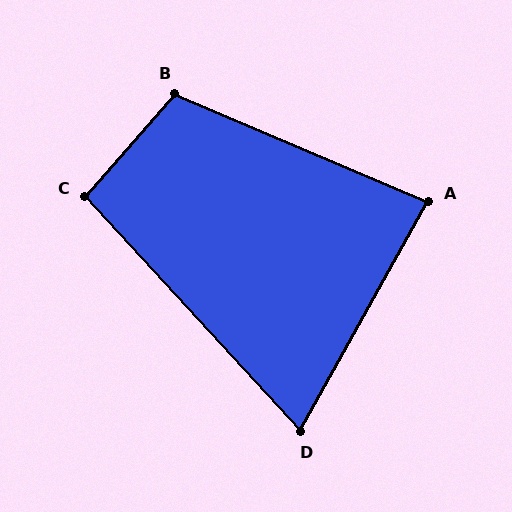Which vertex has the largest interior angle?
B, at approximately 108 degrees.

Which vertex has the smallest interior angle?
D, at approximately 72 degrees.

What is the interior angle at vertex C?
Approximately 96 degrees (obtuse).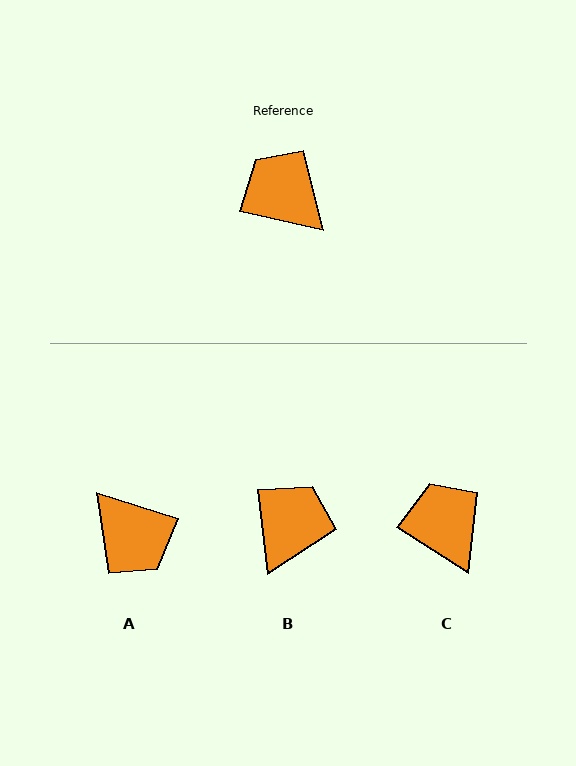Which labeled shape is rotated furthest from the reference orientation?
A, about 174 degrees away.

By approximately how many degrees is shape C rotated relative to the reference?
Approximately 20 degrees clockwise.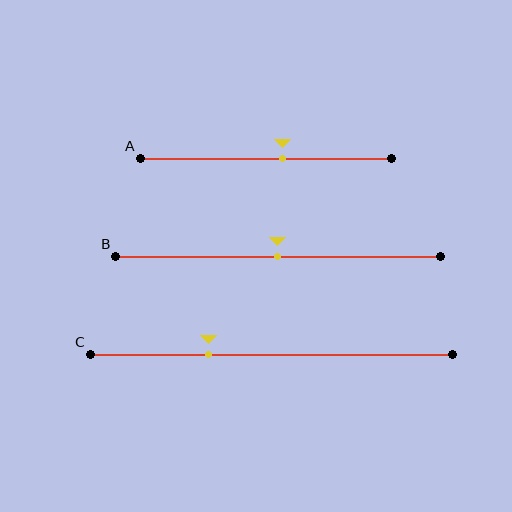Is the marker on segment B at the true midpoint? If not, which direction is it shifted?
Yes, the marker on segment B is at the true midpoint.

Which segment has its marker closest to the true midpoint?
Segment B has its marker closest to the true midpoint.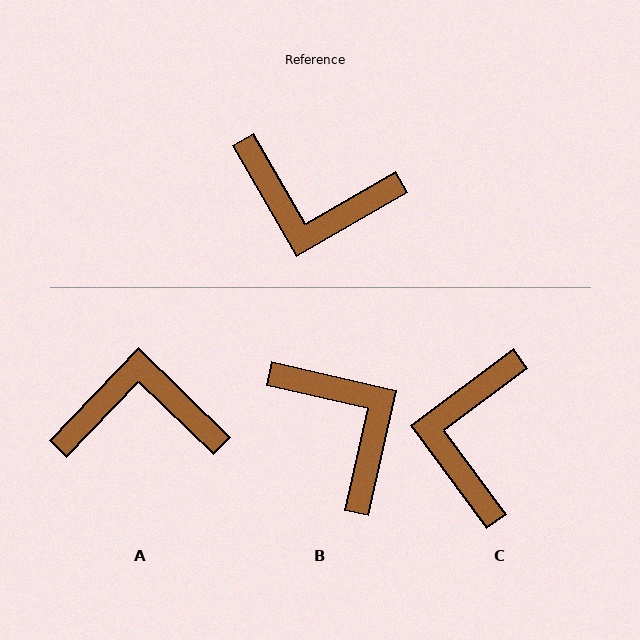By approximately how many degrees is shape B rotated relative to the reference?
Approximately 137 degrees counter-clockwise.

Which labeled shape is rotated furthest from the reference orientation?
A, about 164 degrees away.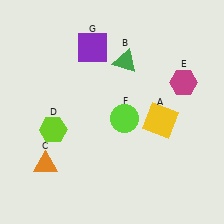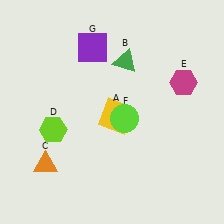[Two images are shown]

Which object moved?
The yellow square (A) moved left.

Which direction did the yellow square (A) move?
The yellow square (A) moved left.